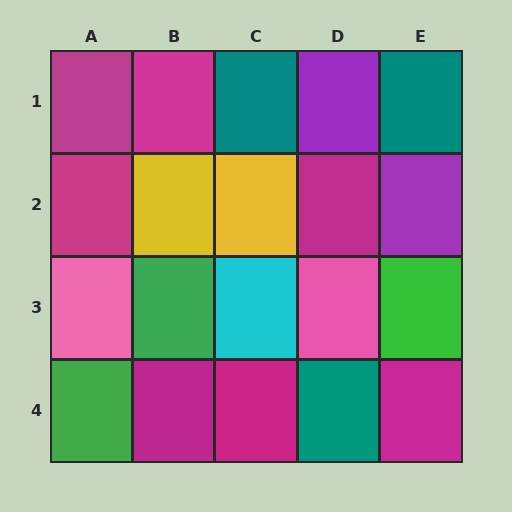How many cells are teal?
3 cells are teal.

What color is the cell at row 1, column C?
Teal.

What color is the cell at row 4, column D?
Teal.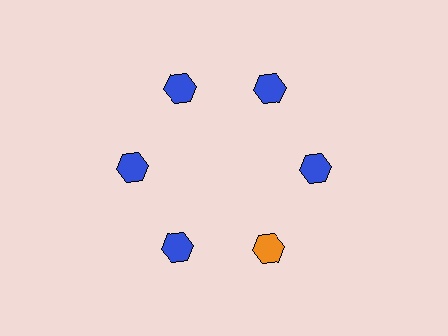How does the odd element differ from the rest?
It has a different color: orange instead of blue.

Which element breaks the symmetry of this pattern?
The orange hexagon at roughly the 5 o'clock position breaks the symmetry. All other shapes are blue hexagons.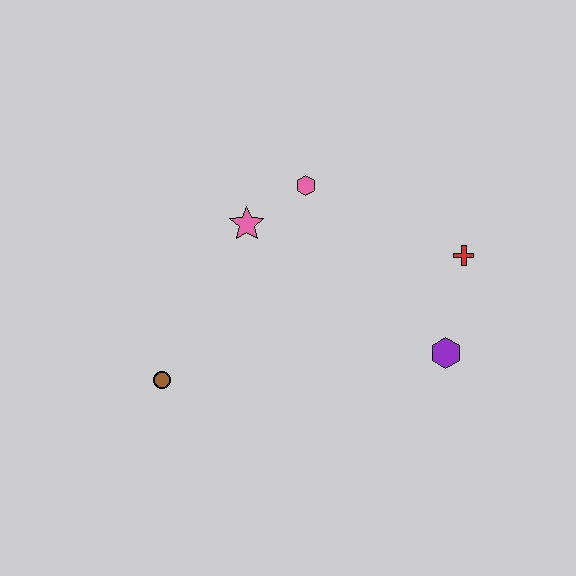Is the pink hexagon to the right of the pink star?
Yes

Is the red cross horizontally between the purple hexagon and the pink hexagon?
No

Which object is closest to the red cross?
The purple hexagon is closest to the red cross.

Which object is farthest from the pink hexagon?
The brown circle is farthest from the pink hexagon.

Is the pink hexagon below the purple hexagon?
No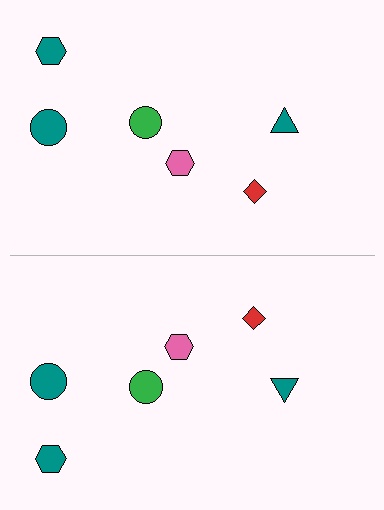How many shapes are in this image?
There are 12 shapes in this image.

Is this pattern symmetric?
Yes, this pattern has bilateral (reflection) symmetry.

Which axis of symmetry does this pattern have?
The pattern has a horizontal axis of symmetry running through the center of the image.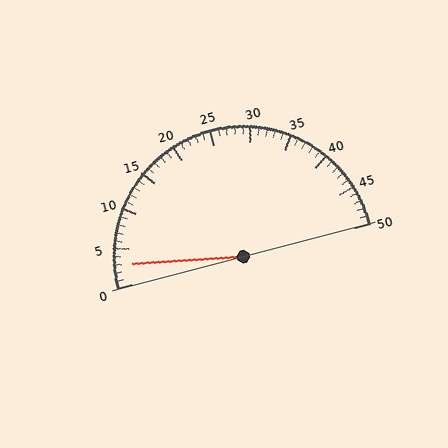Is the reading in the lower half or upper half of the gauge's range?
The reading is in the lower half of the range (0 to 50).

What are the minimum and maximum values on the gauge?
The gauge ranges from 0 to 50.